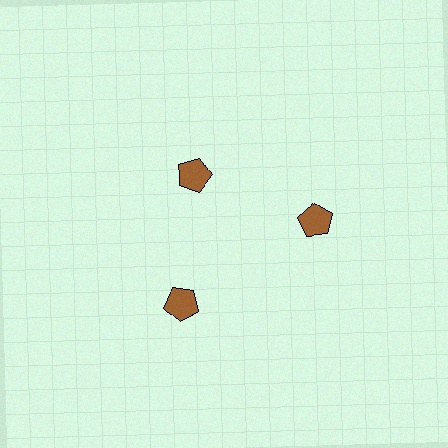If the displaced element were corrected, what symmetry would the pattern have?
It would have 3-fold rotational symmetry — the pattern would map onto itself every 120 degrees.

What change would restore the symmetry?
The symmetry would be restored by moving it outward, back onto the ring so that all 3 pentagons sit at equal angles and equal distance from the center.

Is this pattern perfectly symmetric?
No. The 3 brown pentagons are arranged in a ring, but one element near the 11 o'clock position is pulled inward toward the center, breaking the 3-fold rotational symmetry.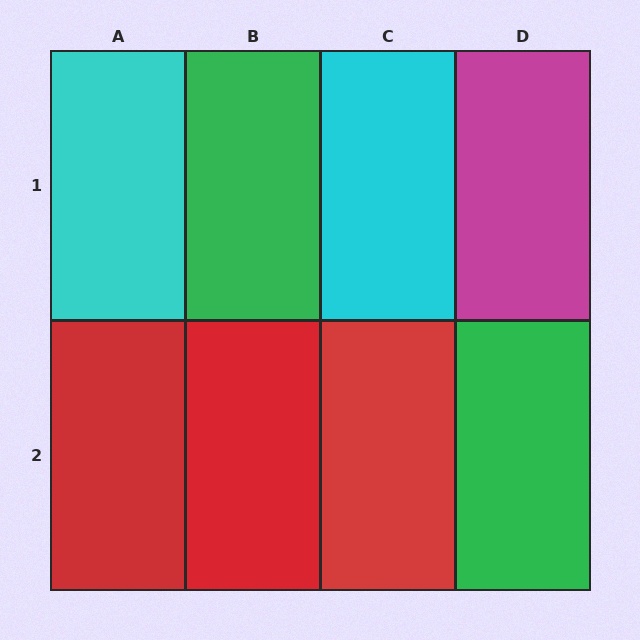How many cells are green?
2 cells are green.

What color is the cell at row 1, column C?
Cyan.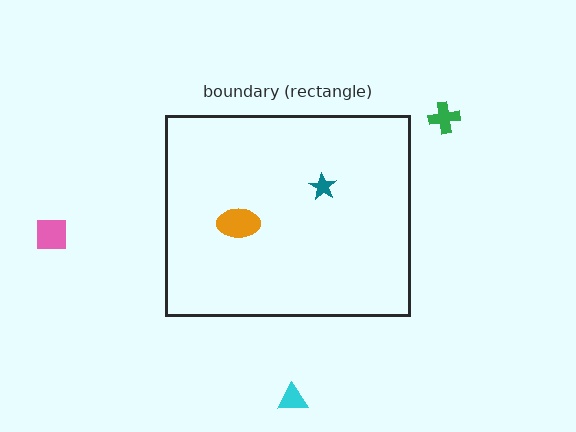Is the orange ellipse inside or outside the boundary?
Inside.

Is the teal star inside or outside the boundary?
Inside.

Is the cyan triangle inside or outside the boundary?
Outside.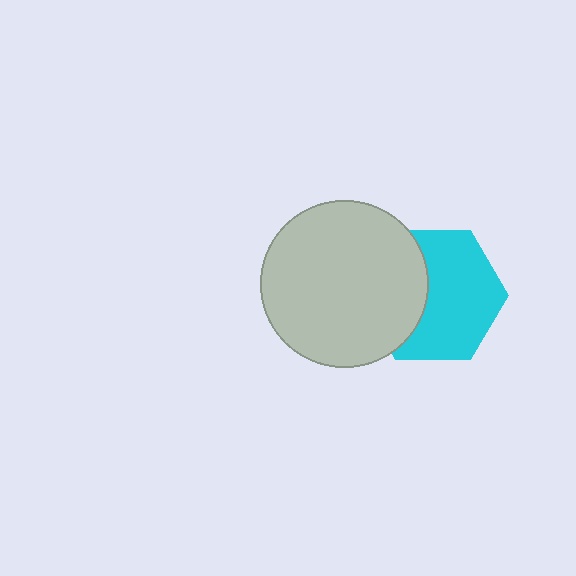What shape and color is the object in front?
The object in front is a light gray circle.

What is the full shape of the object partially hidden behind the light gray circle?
The partially hidden object is a cyan hexagon.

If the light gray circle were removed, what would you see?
You would see the complete cyan hexagon.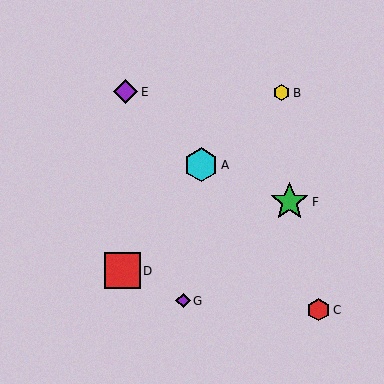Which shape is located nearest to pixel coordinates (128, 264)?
The red square (labeled D) at (122, 271) is nearest to that location.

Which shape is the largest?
The green star (labeled F) is the largest.